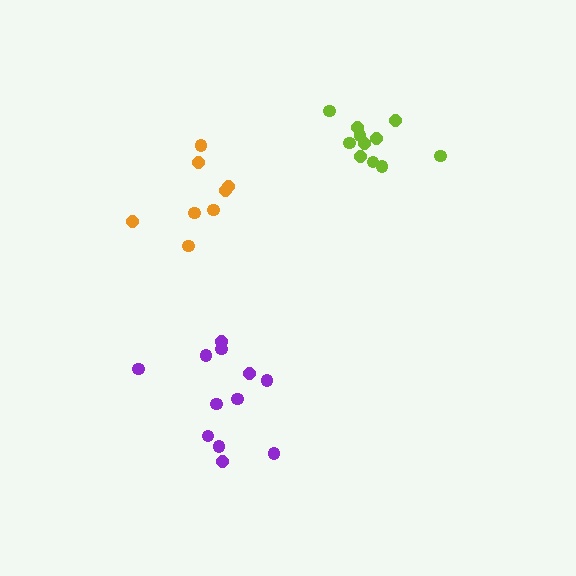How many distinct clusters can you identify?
There are 3 distinct clusters.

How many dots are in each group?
Group 1: 11 dots, Group 2: 12 dots, Group 3: 8 dots (31 total).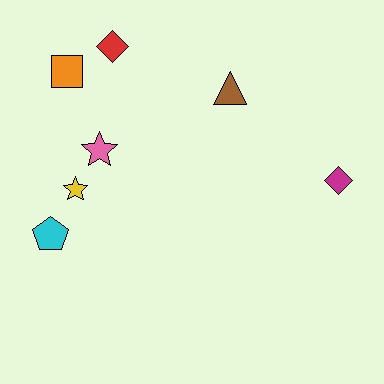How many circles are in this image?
There are no circles.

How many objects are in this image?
There are 7 objects.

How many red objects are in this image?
There is 1 red object.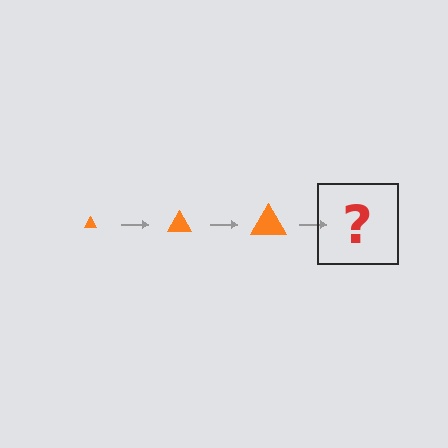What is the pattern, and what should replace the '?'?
The pattern is that the triangle gets progressively larger each step. The '?' should be an orange triangle, larger than the previous one.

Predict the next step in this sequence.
The next step is an orange triangle, larger than the previous one.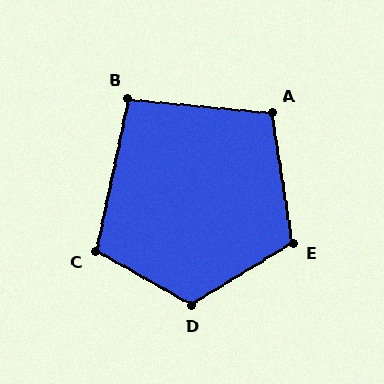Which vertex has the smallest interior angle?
B, at approximately 97 degrees.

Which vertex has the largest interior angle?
D, at approximately 119 degrees.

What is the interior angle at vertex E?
Approximately 112 degrees (obtuse).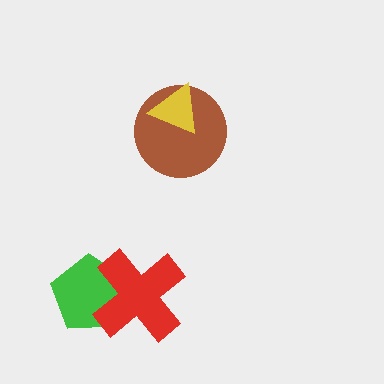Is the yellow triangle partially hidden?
No, no other shape covers it.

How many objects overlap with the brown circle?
1 object overlaps with the brown circle.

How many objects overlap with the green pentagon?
1 object overlaps with the green pentagon.